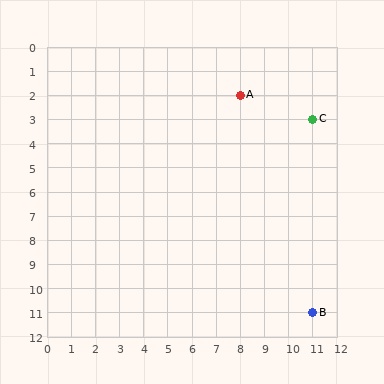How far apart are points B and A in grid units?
Points B and A are 3 columns and 9 rows apart (about 9.5 grid units diagonally).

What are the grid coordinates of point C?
Point C is at grid coordinates (11, 3).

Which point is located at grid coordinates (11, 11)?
Point B is at (11, 11).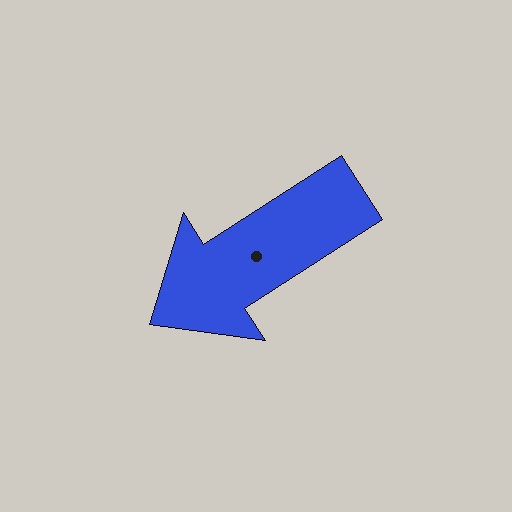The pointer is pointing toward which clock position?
Roughly 8 o'clock.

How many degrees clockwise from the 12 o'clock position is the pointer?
Approximately 237 degrees.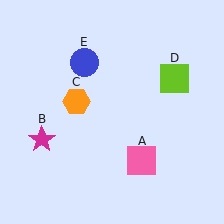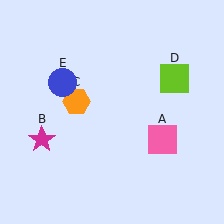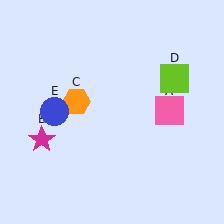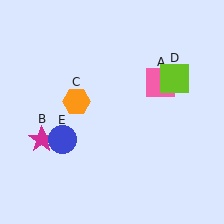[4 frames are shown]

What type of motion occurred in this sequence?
The pink square (object A), blue circle (object E) rotated counterclockwise around the center of the scene.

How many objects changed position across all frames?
2 objects changed position: pink square (object A), blue circle (object E).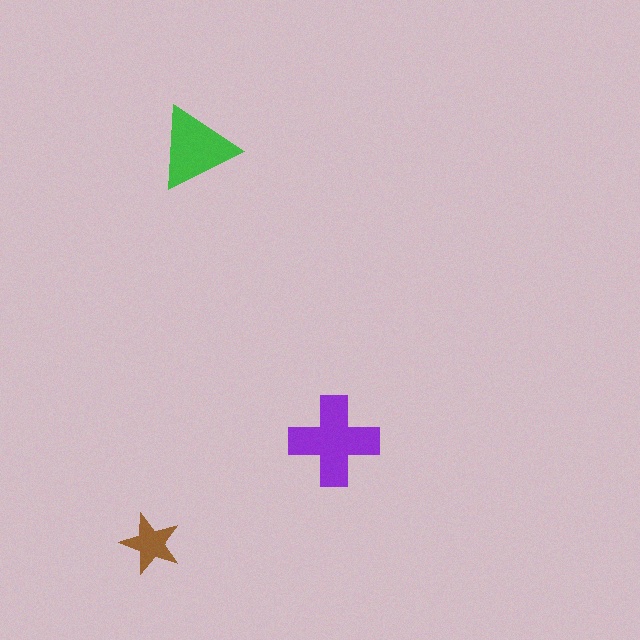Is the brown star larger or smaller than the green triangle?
Smaller.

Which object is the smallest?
The brown star.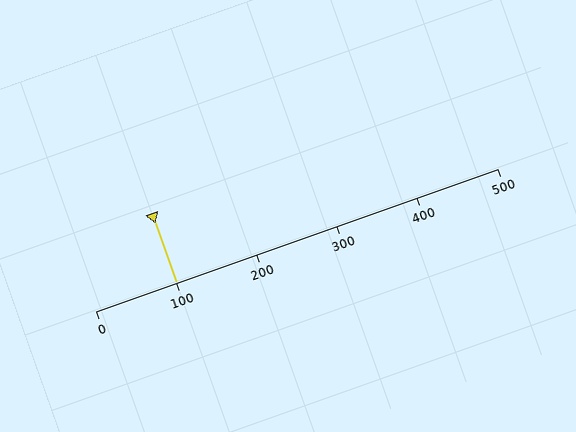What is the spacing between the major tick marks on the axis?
The major ticks are spaced 100 apart.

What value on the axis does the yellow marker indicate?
The marker indicates approximately 100.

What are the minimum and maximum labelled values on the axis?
The axis runs from 0 to 500.